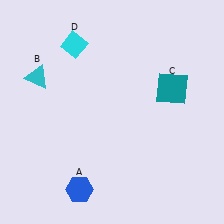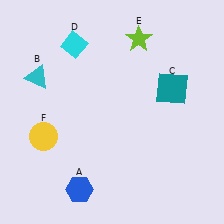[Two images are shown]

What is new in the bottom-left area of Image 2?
A yellow circle (F) was added in the bottom-left area of Image 2.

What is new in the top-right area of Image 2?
A lime star (E) was added in the top-right area of Image 2.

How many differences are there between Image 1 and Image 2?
There are 2 differences between the two images.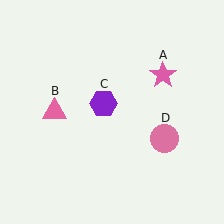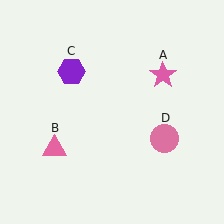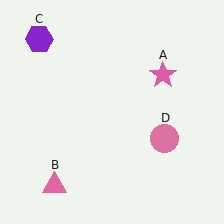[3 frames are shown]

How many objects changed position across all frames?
2 objects changed position: pink triangle (object B), purple hexagon (object C).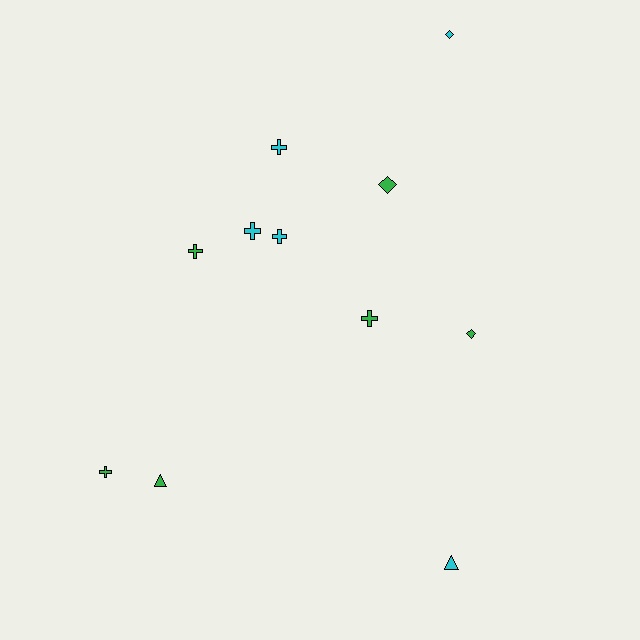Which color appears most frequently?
Green, with 6 objects.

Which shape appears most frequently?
Cross, with 6 objects.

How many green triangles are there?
There is 1 green triangle.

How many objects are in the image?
There are 11 objects.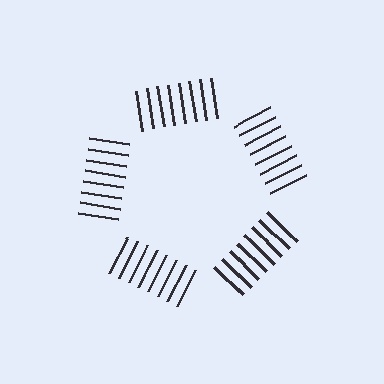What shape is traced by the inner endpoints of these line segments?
An illusory pentagon — the line segments terminate on its edges but no continuous stroke is drawn.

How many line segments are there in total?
40 — 8 along each of the 5 edges.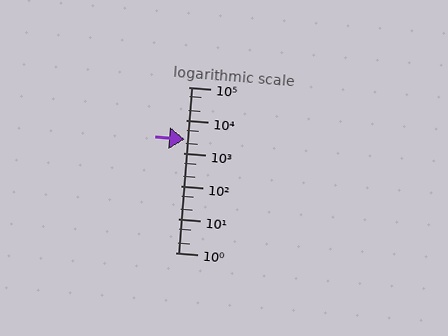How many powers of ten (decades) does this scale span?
The scale spans 5 decades, from 1 to 100000.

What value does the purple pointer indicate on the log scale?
The pointer indicates approximately 2700.